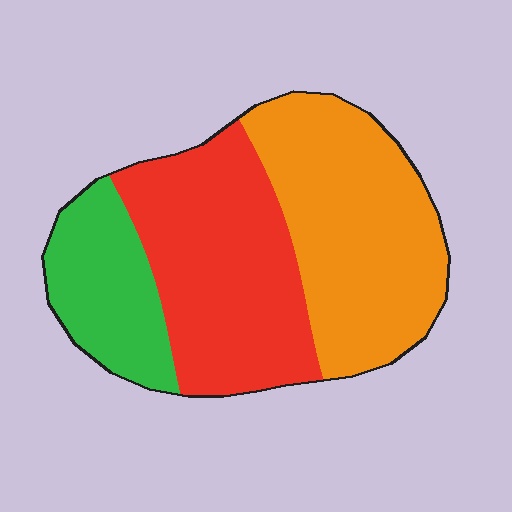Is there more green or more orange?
Orange.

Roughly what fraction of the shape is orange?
Orange takes up about two fifths (2/5) of the shape.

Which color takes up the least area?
Green, at roughly 20%.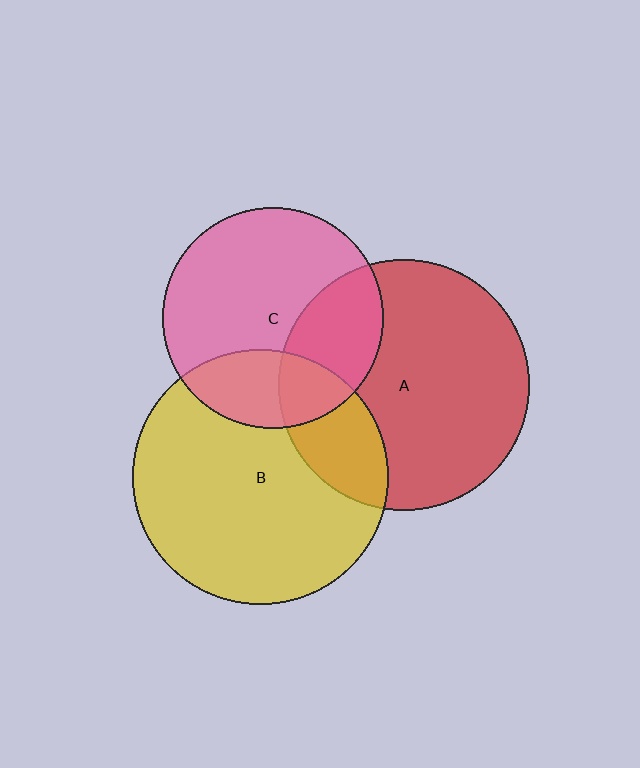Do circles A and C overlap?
Yes.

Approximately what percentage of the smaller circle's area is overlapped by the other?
Approximately 30%.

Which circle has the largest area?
Circle B (yellow).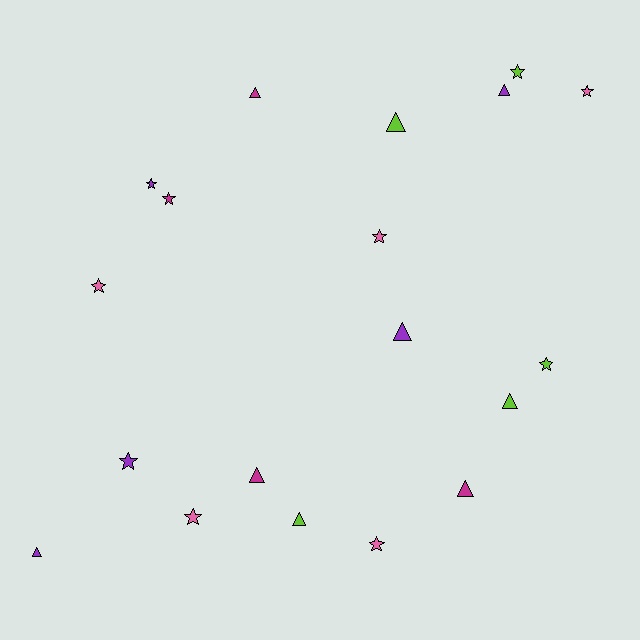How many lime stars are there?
There are 2 lime stars.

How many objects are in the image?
There are 19 objects.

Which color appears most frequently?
Pink, with 5 objects.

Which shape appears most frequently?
Star, with 10 objects.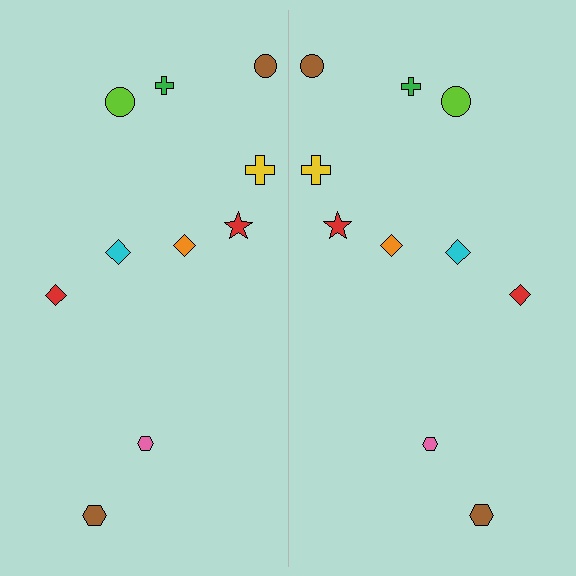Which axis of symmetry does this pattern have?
The pattern has a vertical axis of symmetry running through the center of the image.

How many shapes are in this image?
There are 20 shapes in this image.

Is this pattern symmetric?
Yes, this pattern has bilateral (reflection) symmetry.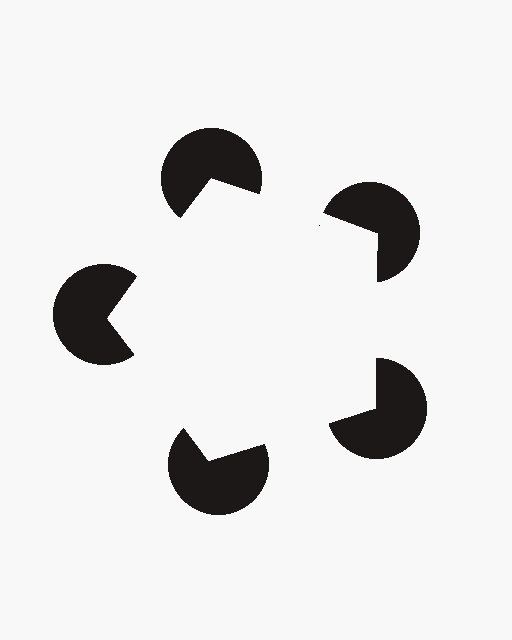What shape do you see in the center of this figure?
An illusory pentagon — its edges are inferred from the aligned wedge cuts in the pac-man discs, not physically drawn.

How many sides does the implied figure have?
5 sides.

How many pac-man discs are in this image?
There are 5 — one at each vertex of the illusory pentagon.